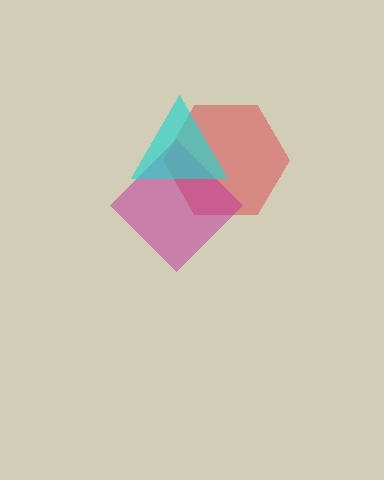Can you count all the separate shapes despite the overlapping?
Yes, there are 3 separate shapes.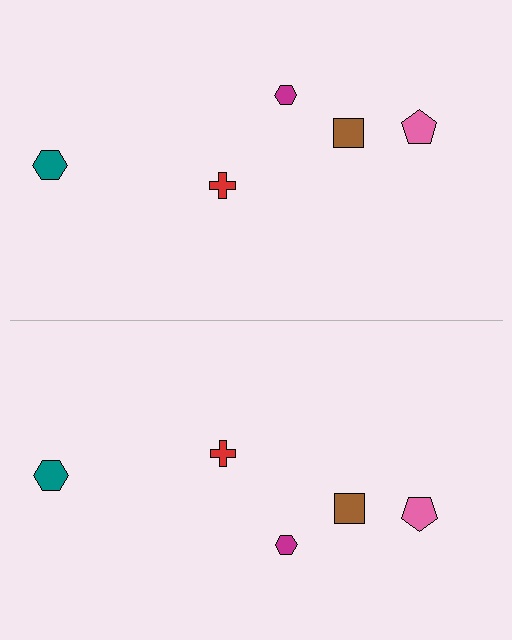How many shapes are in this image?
There are 10 shapes in this image.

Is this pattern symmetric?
Yes, this pattern has bilateral (reflection) symmetry.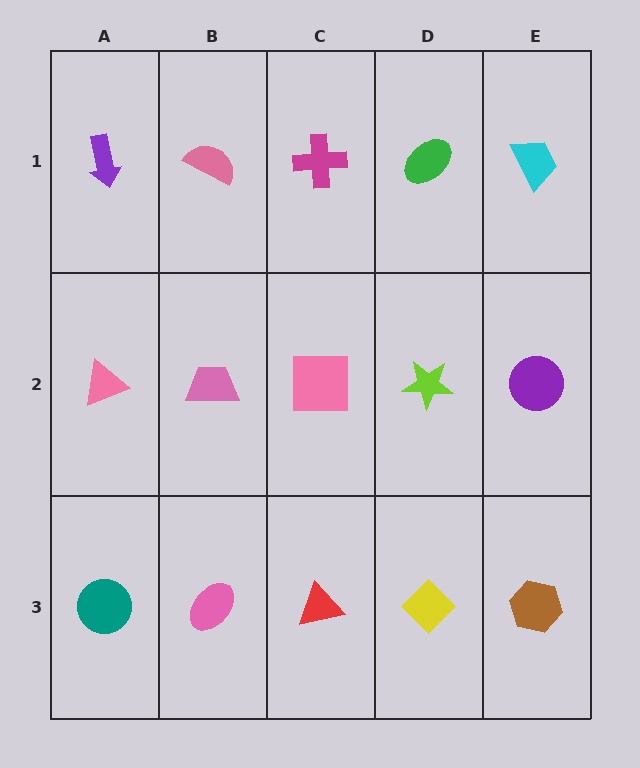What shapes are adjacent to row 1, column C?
A pink square (row 2, column C), a pink semicircle (row 1, column B), a green ellipse (row 1, column D).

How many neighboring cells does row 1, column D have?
3.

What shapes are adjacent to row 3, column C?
A pink square (row 2, column C), a pink ellipse (row 3, column B), a yellow diamond (row 3, column D).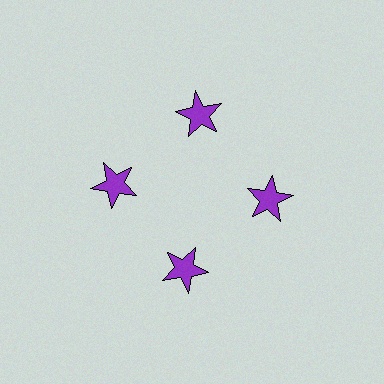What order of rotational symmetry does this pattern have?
This pattern has 4-fold rotational symmetry.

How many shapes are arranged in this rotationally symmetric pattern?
There are 4 shapes, arranged in 4 groups of 1.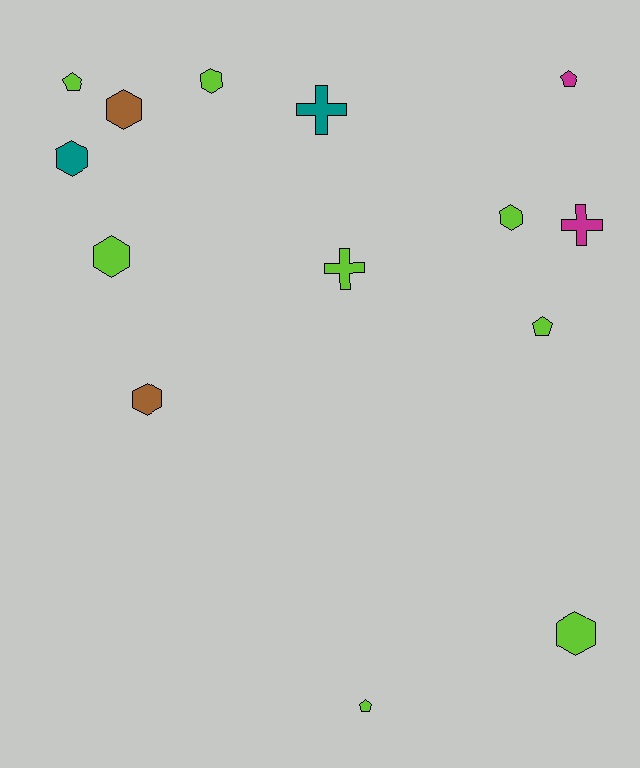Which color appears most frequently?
Lime, with 8 objects.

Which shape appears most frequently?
Hexagon, with 7 objects.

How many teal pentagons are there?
There are no teal pentagons.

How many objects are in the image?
There are 14 objects.